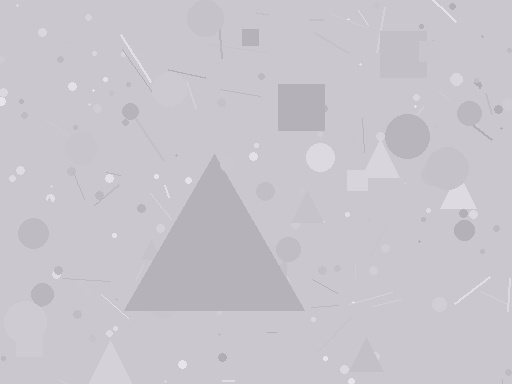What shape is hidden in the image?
A triangle is hidden in the image.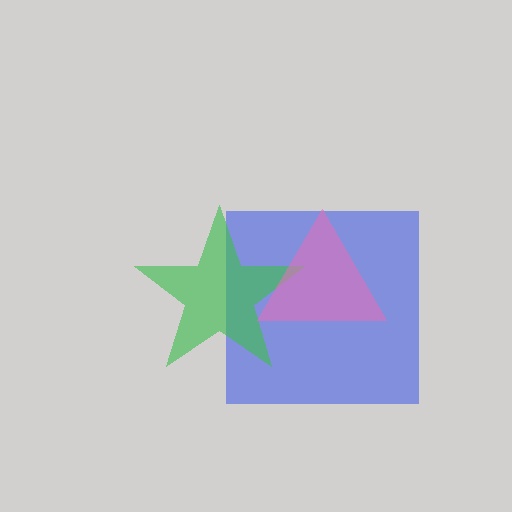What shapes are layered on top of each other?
The layered shapes are: a blue square, a green star, a pink triangle.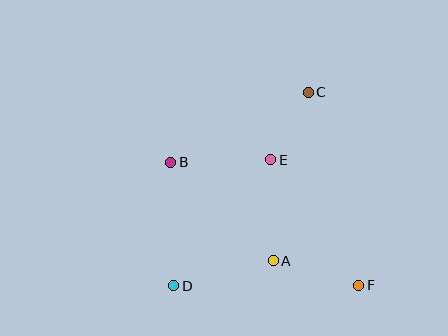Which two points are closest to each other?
Points C and E are closest to each other.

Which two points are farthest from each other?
Points C and D are farthest from each other.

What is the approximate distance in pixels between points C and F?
The distance between C and F is approximately 199 pixels.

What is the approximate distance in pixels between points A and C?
The distance between A and C is approximately 172 pixels.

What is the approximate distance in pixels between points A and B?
The distance between A and B is approximately 142 pixels.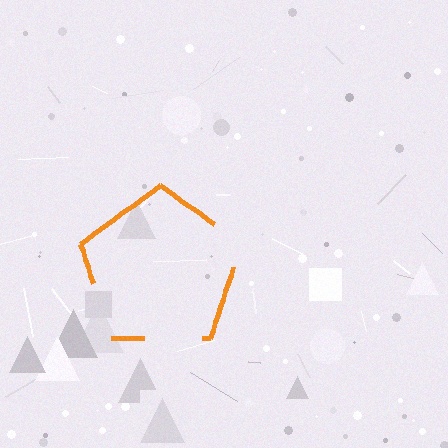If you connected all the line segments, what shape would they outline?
They would outline a pentagon.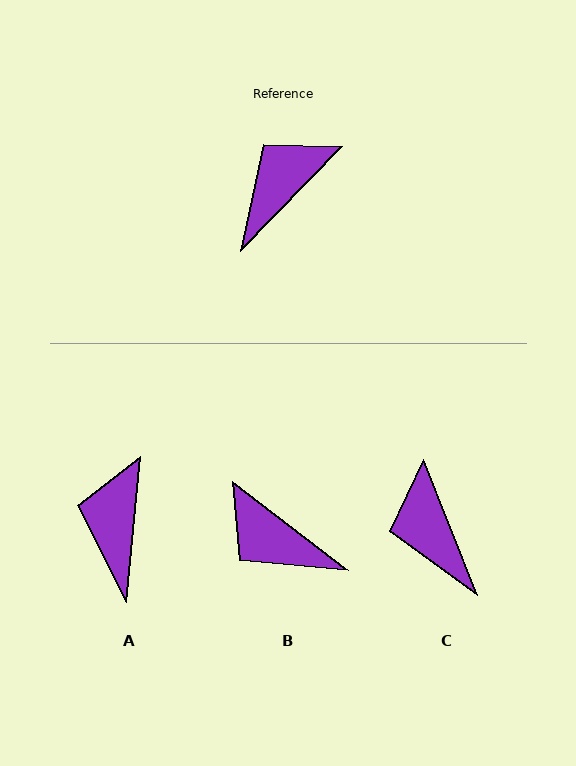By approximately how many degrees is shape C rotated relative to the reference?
Approximately 66 degrees counter-clockwise.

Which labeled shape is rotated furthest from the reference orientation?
B, about 97 degrees away.